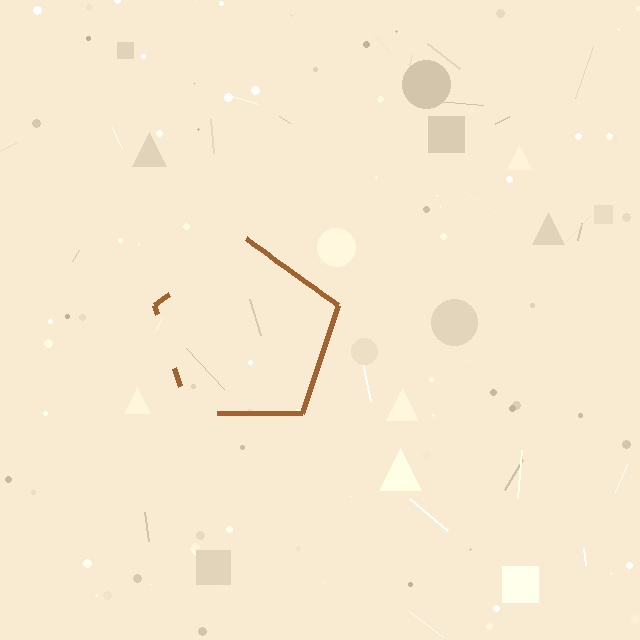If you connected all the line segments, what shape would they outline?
They would outline a pentagon.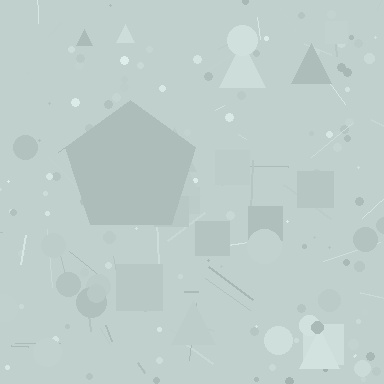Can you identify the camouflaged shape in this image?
The camouflaged shape is a pentagon.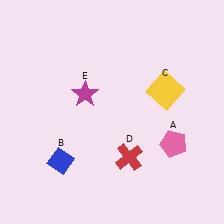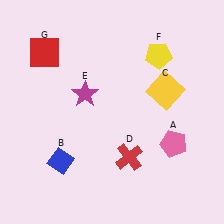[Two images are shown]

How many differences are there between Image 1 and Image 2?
There are 2 differences between the two images.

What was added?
A yellow pentagon (F), a red square (G) were added in Image 2.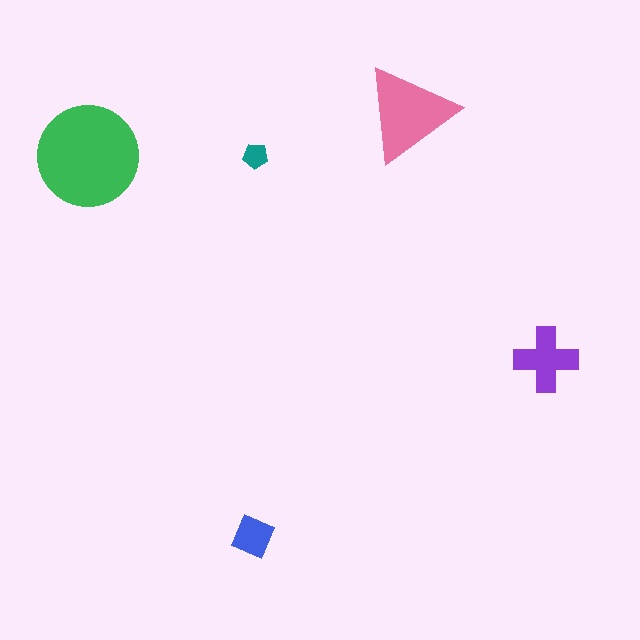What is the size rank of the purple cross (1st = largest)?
3rd.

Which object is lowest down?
The blue diamond is bottommost.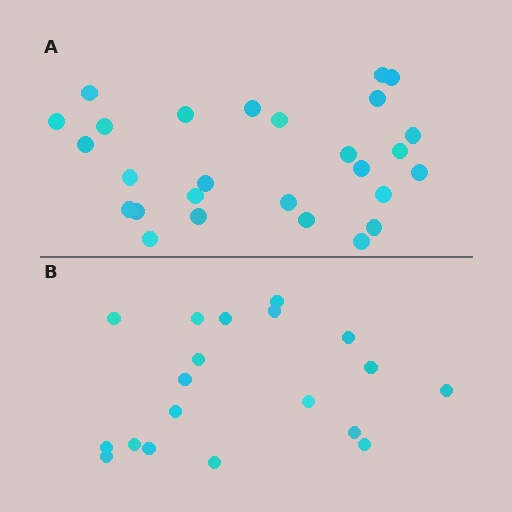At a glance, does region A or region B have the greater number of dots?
Region A (the top region) has more dots.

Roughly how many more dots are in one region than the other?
Region A has roughly 8 or so more dots than region B.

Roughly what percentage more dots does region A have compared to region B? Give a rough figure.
About 40% more.